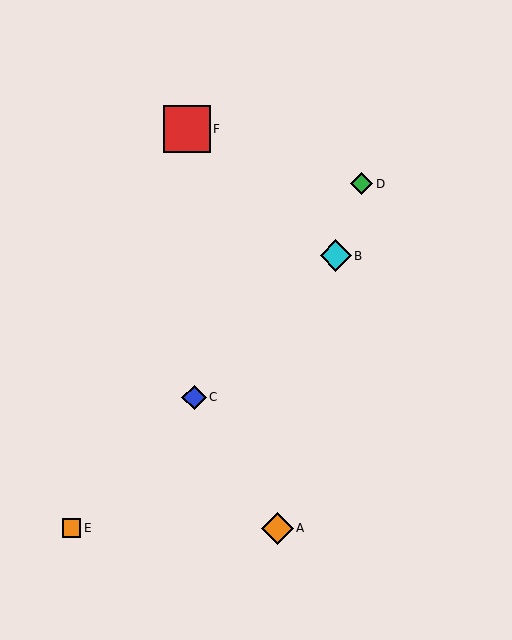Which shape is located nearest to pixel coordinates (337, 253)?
The cyan diamond (labeled B) at (336, 256) is nearest to that location.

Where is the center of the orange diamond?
The center of the orange diamond is at (278, 528).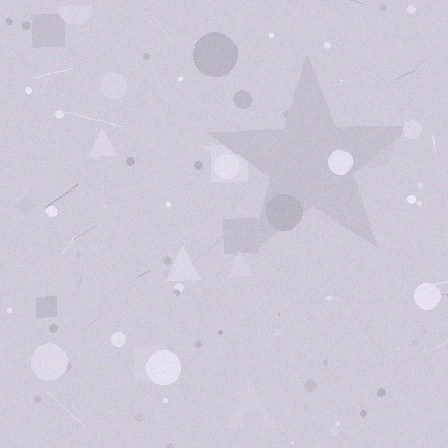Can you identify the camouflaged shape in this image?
The camouflaged shape is a star.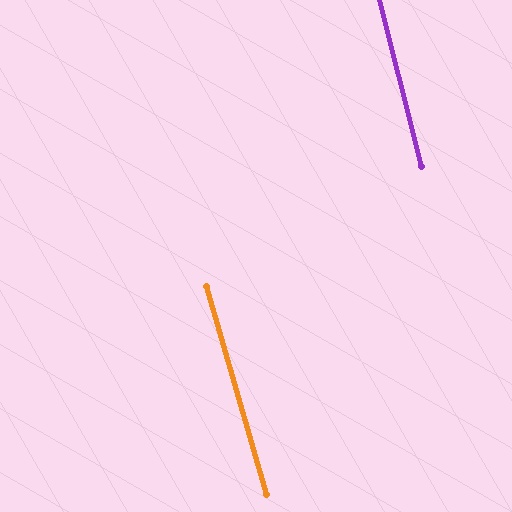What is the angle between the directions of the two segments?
Approximately 2 degrees.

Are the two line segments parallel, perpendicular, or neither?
Parallel — their directions differ by only 1.7°.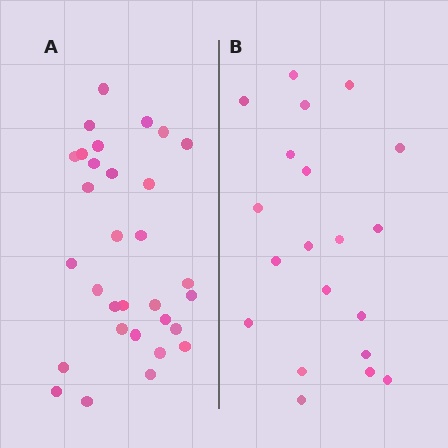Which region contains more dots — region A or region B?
Region A (the left region) has more dots.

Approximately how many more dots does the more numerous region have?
Region A has roughly 12 or so more dots than region B.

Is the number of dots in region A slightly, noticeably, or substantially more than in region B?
Region A has substantially more. The ratio is roughly 1.6 to 1.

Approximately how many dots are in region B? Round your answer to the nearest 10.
About 20 dots.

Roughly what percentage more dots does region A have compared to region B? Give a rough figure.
About 55% more.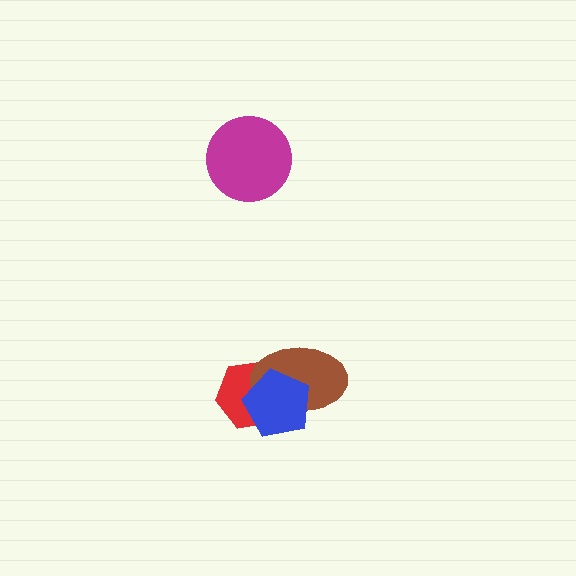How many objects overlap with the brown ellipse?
2 objects overlap with the brown ellipse.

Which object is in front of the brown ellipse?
The blue pentagon is in front of the brown ellipse.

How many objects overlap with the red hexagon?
2 objects overlap with the red hexagon.